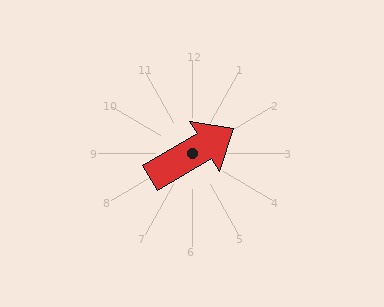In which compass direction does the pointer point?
Northeast.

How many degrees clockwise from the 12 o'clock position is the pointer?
Approximately 59 degrees.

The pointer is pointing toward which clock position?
Roughly 2 o'clock.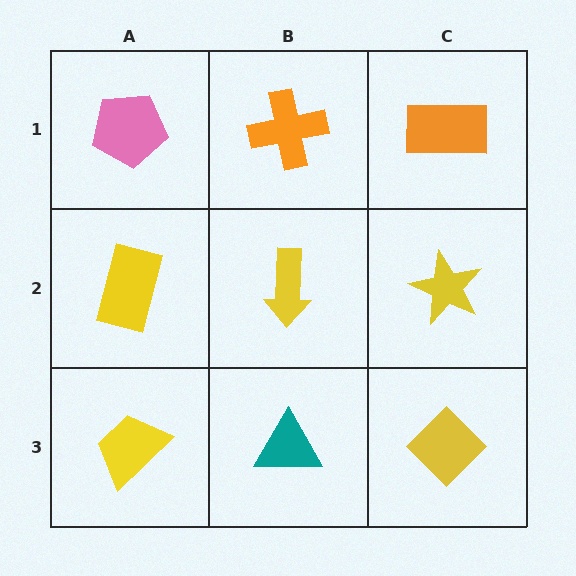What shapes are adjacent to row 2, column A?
A pink pentagon (row 1, column A), a yellow trapezoid (row 3, column A), a yellow arrow (row 2, column B).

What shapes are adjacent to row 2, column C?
An orange rectangle (row 1, column C), a yellow diamond (row 3, column C), a yellow arrow (row 2, column B).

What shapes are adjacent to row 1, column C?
A yellow star (row 2, column C), an orange cross (row 1, column B).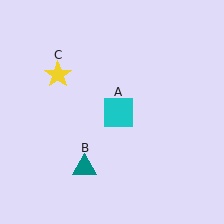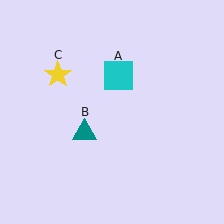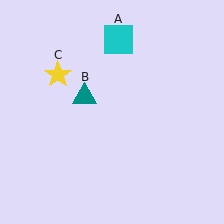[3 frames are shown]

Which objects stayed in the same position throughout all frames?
Yellow star (object C) remained stationary.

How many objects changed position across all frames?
2 objects changed position: cyan square (object A), teal triangle (object B).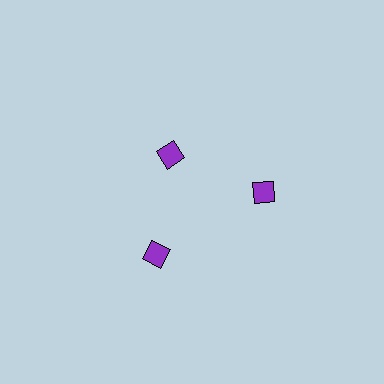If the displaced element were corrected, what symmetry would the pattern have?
It would have 3-fold rotational symmetry — the pattern would map onto itself every 120 degrees.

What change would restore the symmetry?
The symmetry would be restored by moving it outward, back onto the ring so that all 3 diamonds sit at equal angles and equal distance from the center.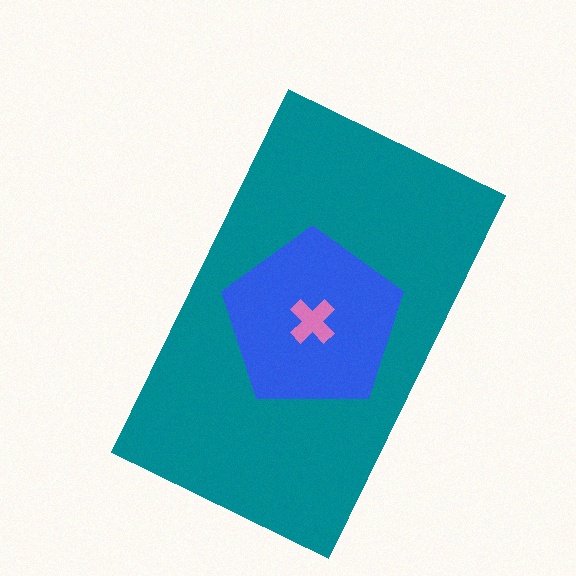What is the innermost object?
The pink cross.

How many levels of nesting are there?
3.